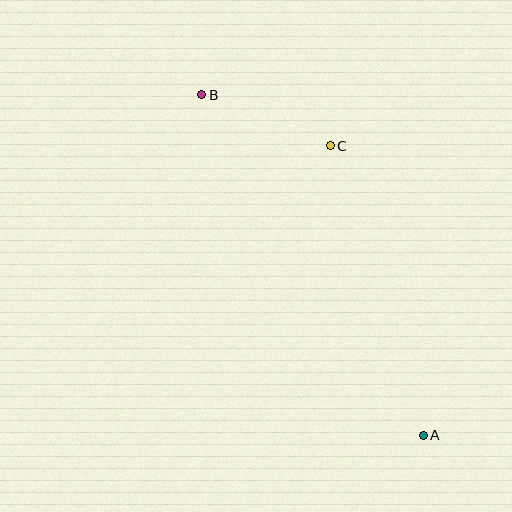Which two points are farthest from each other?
Points A and B are farthest from each other.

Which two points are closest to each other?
Points B and C are closest to each other.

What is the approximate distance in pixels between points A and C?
The distance between A and C is approximately 304 pixels.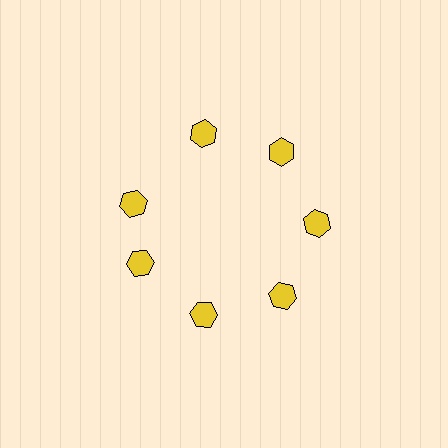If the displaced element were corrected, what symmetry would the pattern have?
It would have 7-fold rotational symmetry — the pattern would map onto itself every 51 degrees.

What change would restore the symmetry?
The symmetry would be restored by rotating it back into even spacing with its neighbors so that all 7 hexagons sit at equal angles and equal distance from the center.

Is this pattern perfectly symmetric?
No. The 7 yellow hexagons are arranged in a ring, but one element near the 10 o'clock position is rotated out of alignment along the ring, breaking the 7-fold rotational symmetry.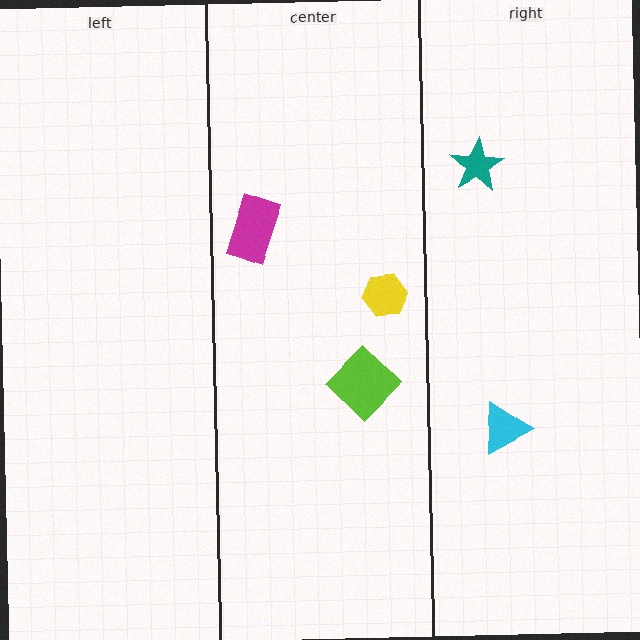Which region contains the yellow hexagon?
The center region.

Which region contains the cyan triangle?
The right region.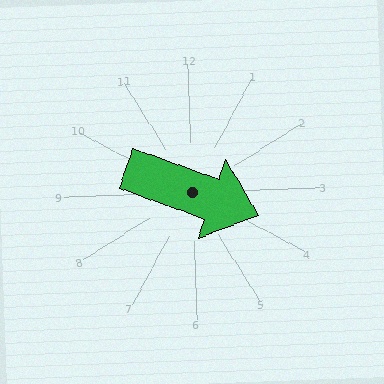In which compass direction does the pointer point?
East.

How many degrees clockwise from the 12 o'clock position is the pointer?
Approximately 111 degrees.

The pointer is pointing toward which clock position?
Roughly 4 o'clock.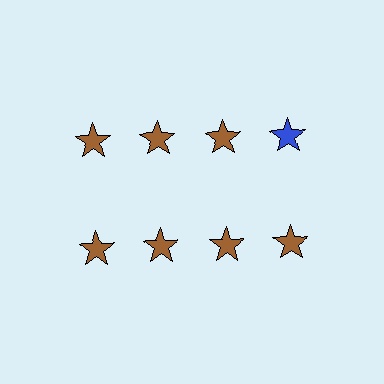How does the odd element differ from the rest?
It has a different color: blue instead of brown.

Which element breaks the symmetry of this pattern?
The blue star in the top row, second from right column breaks the symmetry. All other shapes are brown stars.